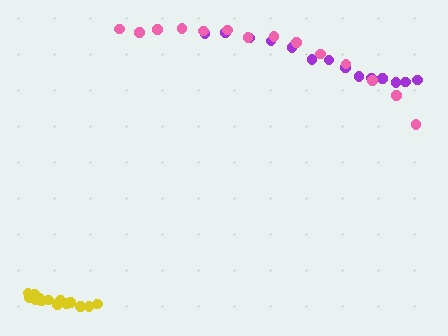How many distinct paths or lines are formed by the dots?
There are 3 distinct paths.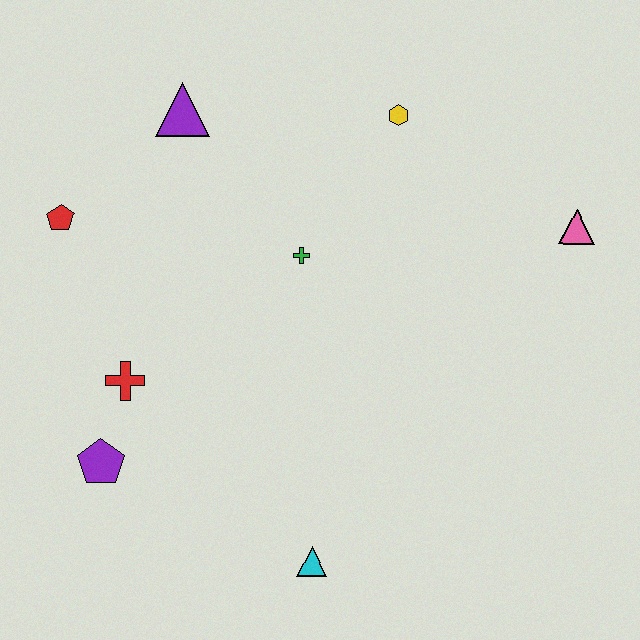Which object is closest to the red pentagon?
The purple triangle is closest to the red pentagon.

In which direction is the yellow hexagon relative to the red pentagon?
The yellow hexagon is to the right of the red pentagon.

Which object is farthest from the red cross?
The pink triangle is farthest from the red cross.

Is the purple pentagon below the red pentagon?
Yes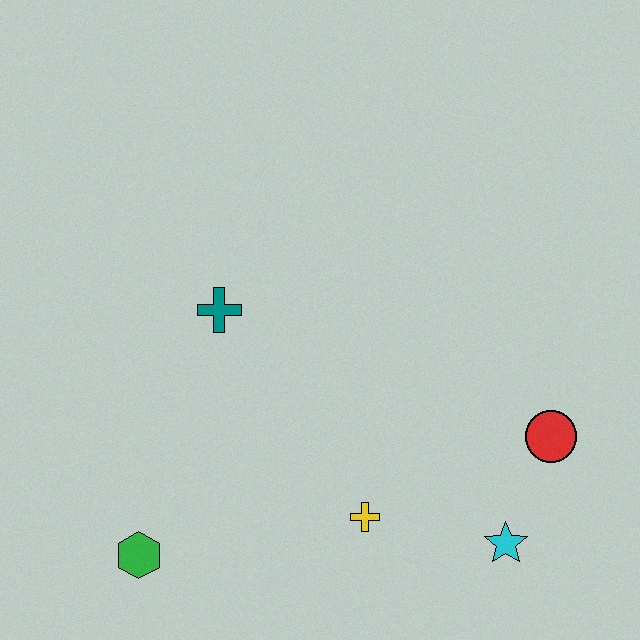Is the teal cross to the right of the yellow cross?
No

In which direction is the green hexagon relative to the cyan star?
The green hexagon is to the left of the cyan star.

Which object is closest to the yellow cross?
The cyan star is closest to the yellow cross.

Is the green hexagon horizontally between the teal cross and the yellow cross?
No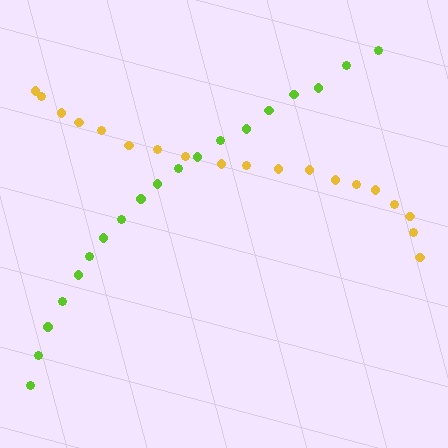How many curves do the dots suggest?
There are 2 distinct paths.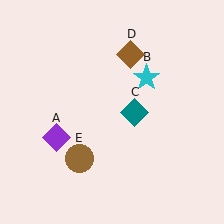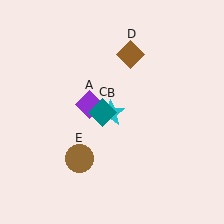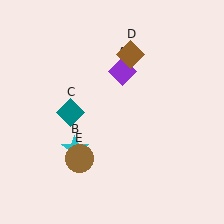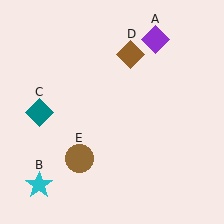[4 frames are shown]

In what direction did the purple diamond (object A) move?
The purple diamond (object A) moved up and to the right.